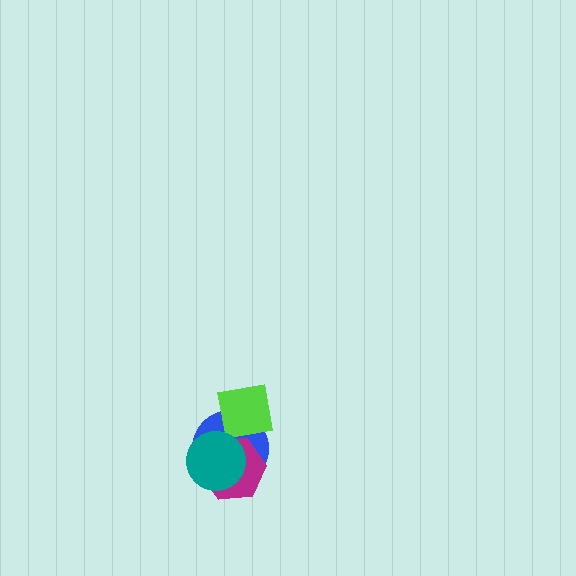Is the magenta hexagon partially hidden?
Yes, it is partially covered by another shape.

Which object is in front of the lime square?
The magenta hexagon is in front of the lime square.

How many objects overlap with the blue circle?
3 objects overlap with the blue circle.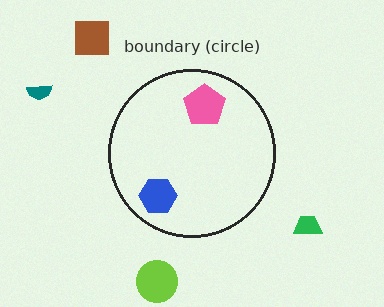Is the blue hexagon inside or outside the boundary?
Inside.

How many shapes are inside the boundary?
2 inside, 4 outside.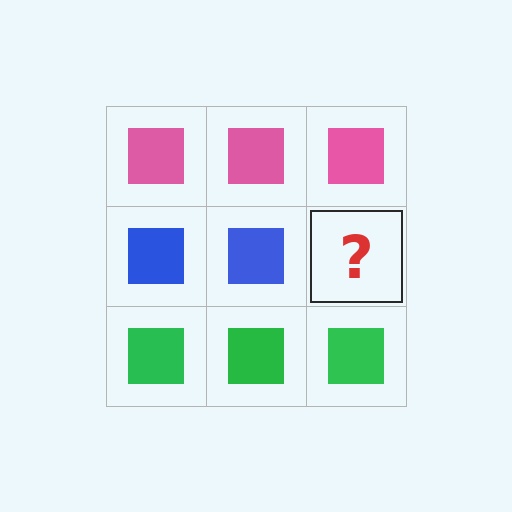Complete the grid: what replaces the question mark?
The question mark should be replaced with a blue square.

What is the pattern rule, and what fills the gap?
The rule is that each row has a consistent color. The gap should be filled with a blue square.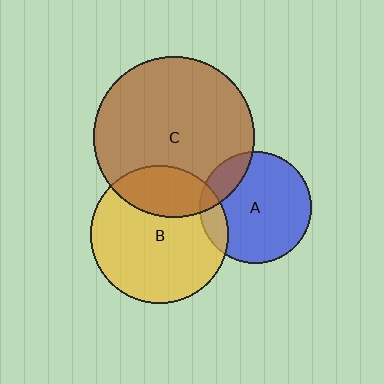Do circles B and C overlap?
Yes.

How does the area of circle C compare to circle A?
Approximately 2.1 times.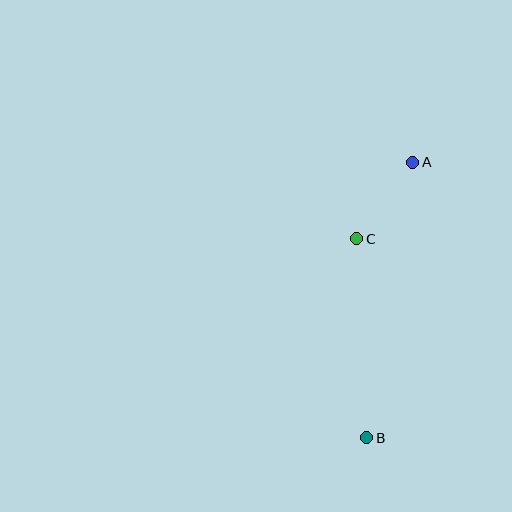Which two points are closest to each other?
Points A and C are closest to each other.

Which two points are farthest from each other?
Points A and B are farthest from each other.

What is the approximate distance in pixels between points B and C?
The distance between B and C is approximately 199 pixels.